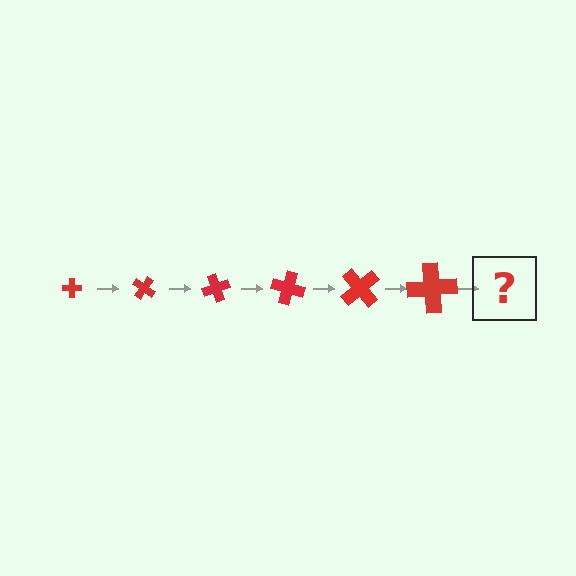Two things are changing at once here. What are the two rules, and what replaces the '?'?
The two rules are that the cross grows larger each step and it rotates 35 degrees each step. The '?' should be a cross, larger than the previous one and rotated 210 degrees from the start.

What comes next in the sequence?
The next element should be a cross, larger than the previous one and rotated 210 degrees from the start.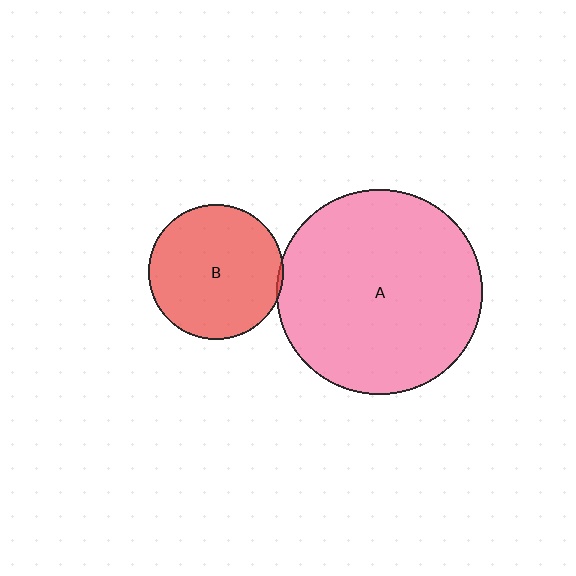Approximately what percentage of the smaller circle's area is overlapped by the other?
Approximately 5%.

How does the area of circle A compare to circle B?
Approximately 2.3 times.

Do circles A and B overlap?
Yes.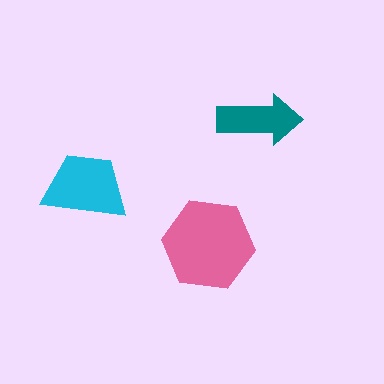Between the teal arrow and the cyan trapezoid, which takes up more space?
The cyan trapezoid.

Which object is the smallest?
The teal arrow.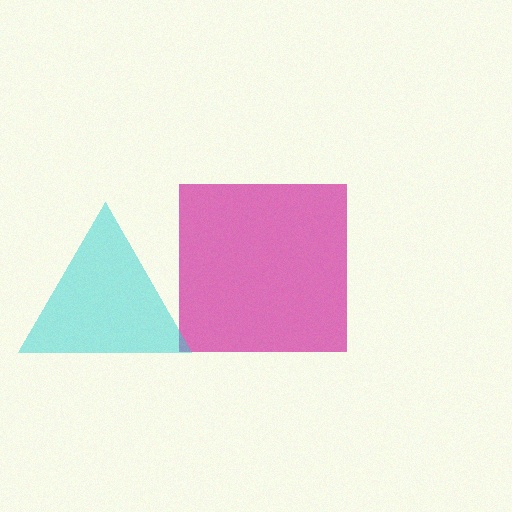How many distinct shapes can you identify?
There are 2 distinct shapes: a magenta square, a cyan triangle.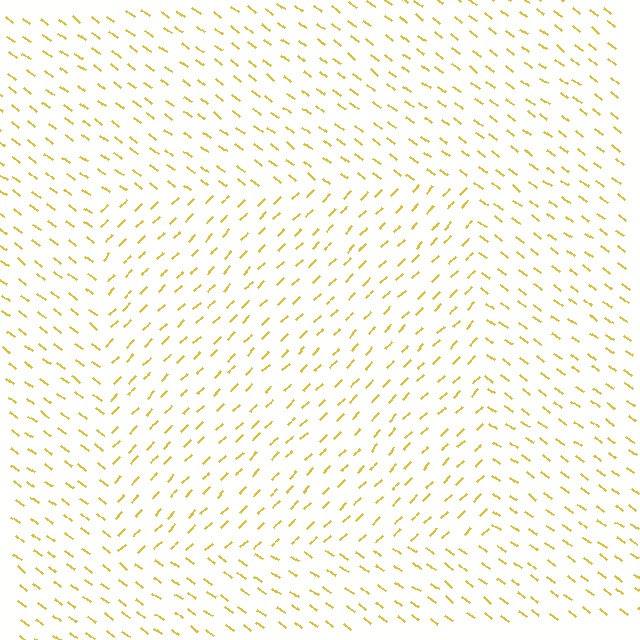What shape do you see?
I see a rectangle.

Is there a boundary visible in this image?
Yes, there is a texture boundary formed by a change in line orientation.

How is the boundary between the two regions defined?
The boundary is defined purely by a change in line orientation (approximately 81 degrees difference). All lines are the same color and thickness.